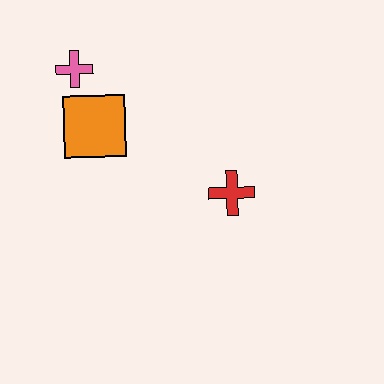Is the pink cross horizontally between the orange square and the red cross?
No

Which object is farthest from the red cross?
The pink cross is farthest from the red cross.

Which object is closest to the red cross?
The orange square is closest to the red cross.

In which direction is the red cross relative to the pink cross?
The red cross is to the right of the pink cross.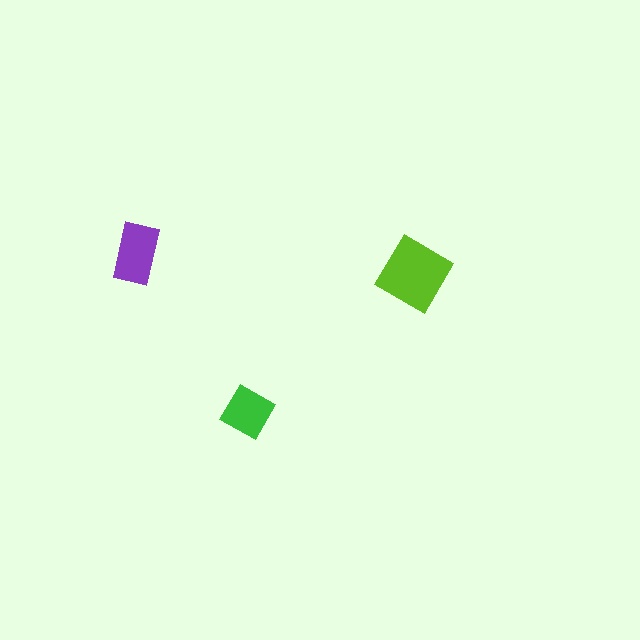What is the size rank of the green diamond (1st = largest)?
3rd.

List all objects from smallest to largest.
The green diamond, the purple rectangle, the lime diamond.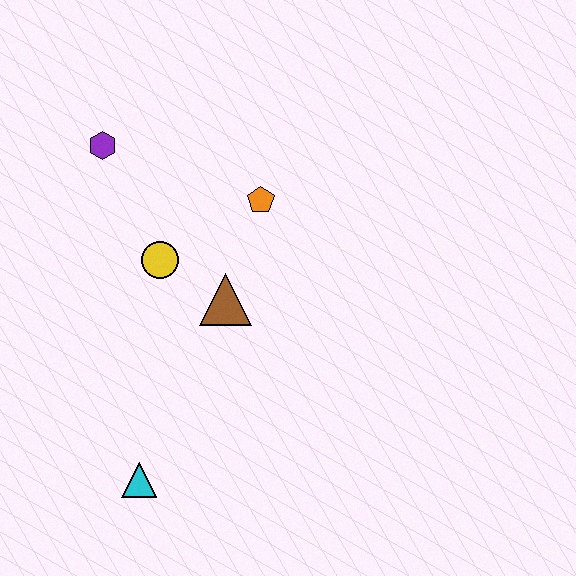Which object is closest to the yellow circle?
The brown triangle is closest to the yellow circle.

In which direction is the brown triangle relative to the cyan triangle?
The brown triangle is above the cyan triangle.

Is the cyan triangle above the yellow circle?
No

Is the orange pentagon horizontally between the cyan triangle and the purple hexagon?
No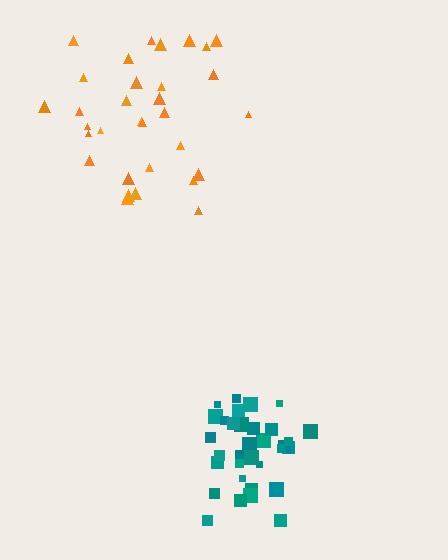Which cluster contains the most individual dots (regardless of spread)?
Teal (33).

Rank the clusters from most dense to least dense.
teal, orange.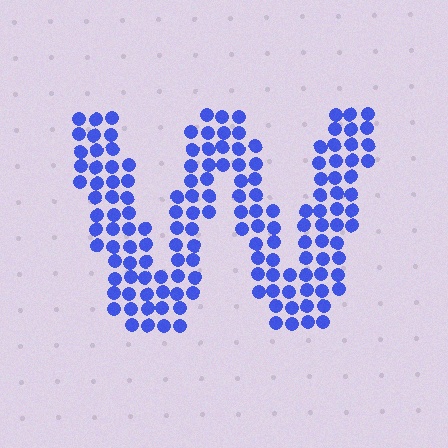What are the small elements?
The small elements are circles.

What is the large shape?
The large shape is the letter W.